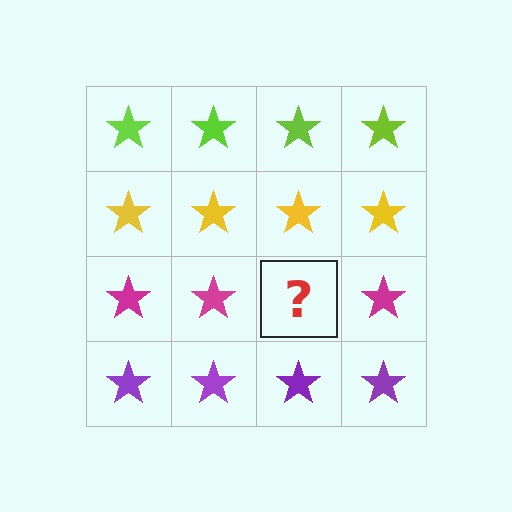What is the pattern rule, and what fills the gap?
The rule is that each row has a consistent color. The gap should be filled with a magenta star.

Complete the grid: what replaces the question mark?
The question mark should be replaced with a magenta star.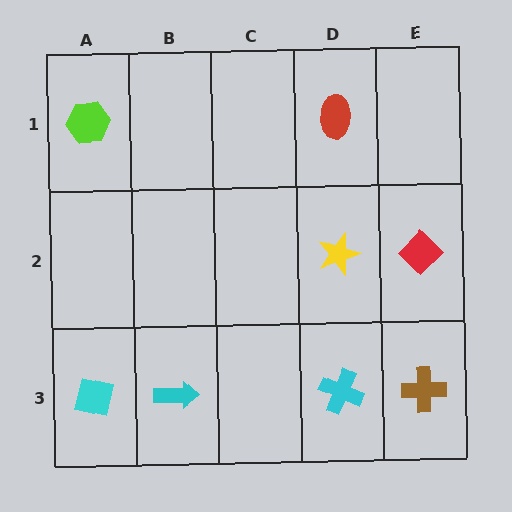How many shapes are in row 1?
2 shapes.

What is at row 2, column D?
A yellow star.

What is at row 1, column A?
A lime hexagon.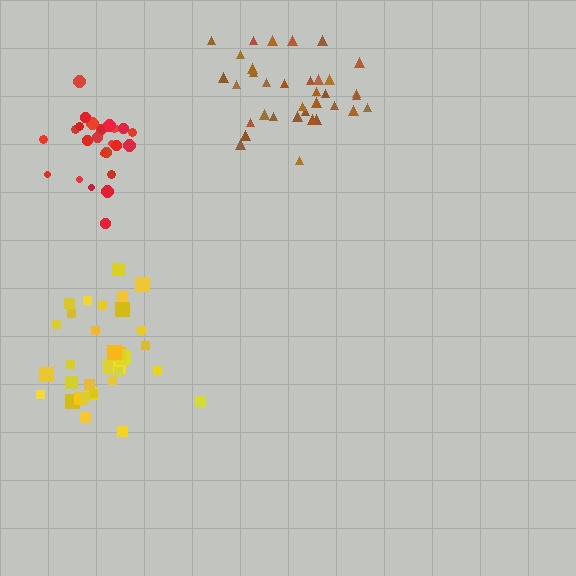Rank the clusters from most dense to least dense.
brown, red, yellow.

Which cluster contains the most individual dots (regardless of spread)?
Brown (35).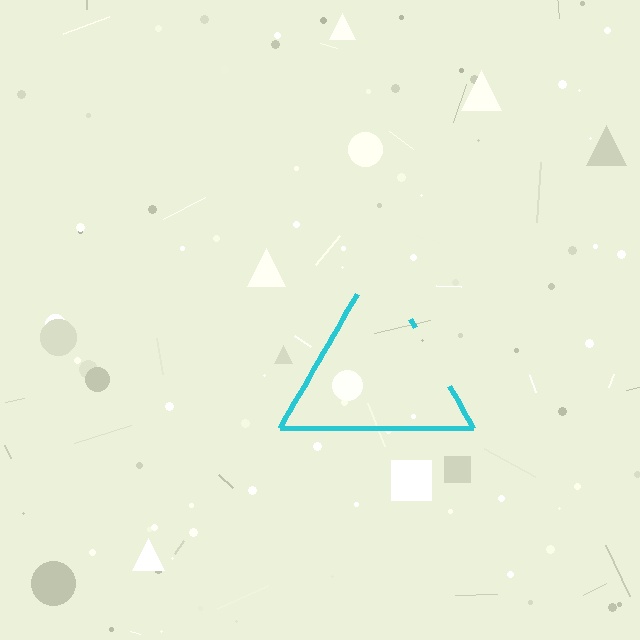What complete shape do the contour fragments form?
The contour fragments form a triangle.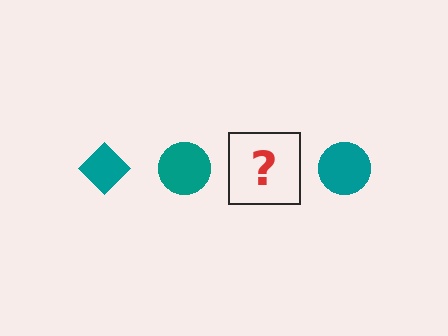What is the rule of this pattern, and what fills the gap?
The rule is that the pattern cycles through diamond, circle shapes in teal. The gap should be filled with a teal diamond.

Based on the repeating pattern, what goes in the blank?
The blank should be a teal diamond.